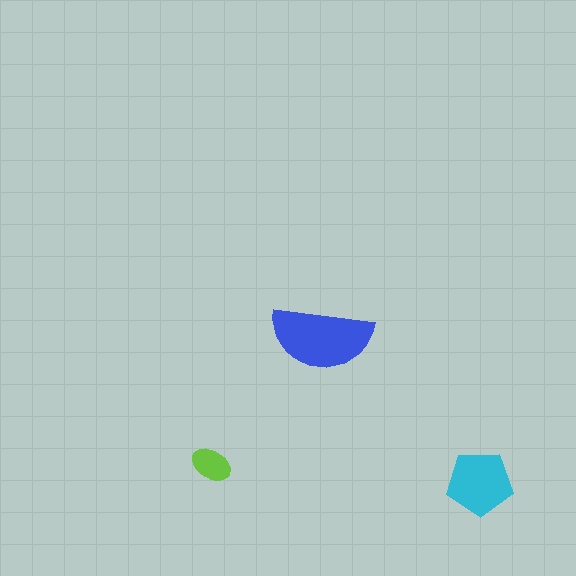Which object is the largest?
The blue semicircle.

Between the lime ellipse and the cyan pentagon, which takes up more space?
The cyan pentagon.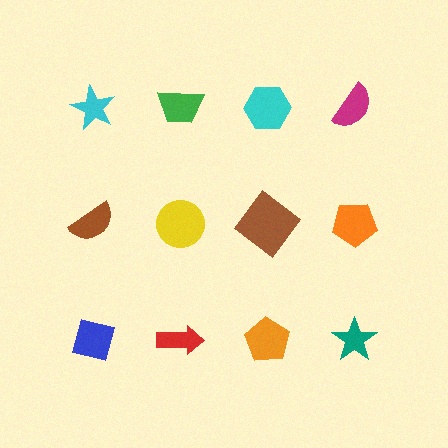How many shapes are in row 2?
4 shapes.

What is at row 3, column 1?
A blue square.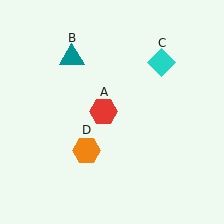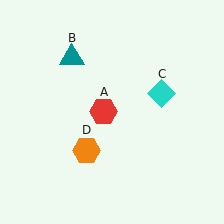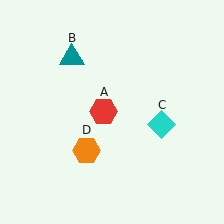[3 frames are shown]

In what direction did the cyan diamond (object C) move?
The cyan diamond (object C) moved down.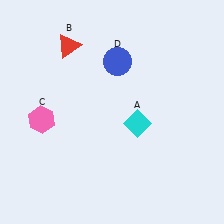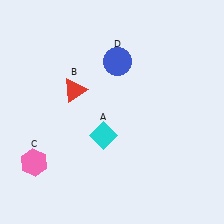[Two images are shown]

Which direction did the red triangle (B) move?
The red triangle (B) moved down.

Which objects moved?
The objects that moved are: the cyan diamond (A), the red triangle (B), the pink hexagon (C).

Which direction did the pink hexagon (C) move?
The pink hexagon (C) moved down.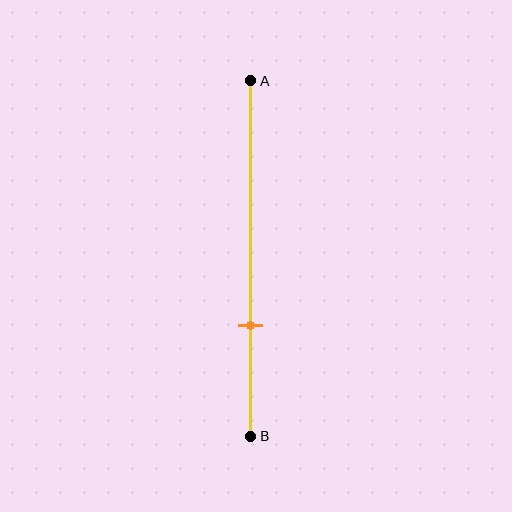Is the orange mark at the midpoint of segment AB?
No, the mark is at about 70% from A, not at the 50% midpoint.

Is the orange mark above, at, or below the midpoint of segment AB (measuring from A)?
The orange mark is below the midpoint of segment AB.